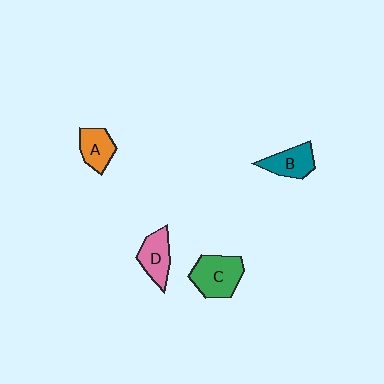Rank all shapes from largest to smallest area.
From largest to smallest: C (green), D (pink), B (teal), A (orange).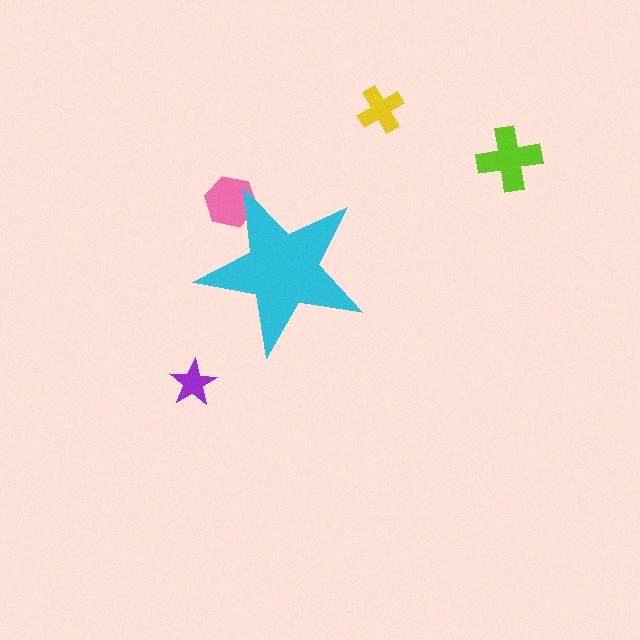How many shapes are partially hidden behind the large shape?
1 shape is partially hidden.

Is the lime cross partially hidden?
No, the lime cross is fully visible.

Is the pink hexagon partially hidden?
Yes, the pink hexagon is partially hidden behind the cyan star.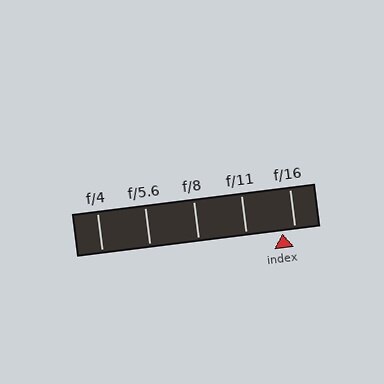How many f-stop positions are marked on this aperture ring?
There are 5 f-stop positions marked.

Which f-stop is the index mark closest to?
The index mark is closest to f/16.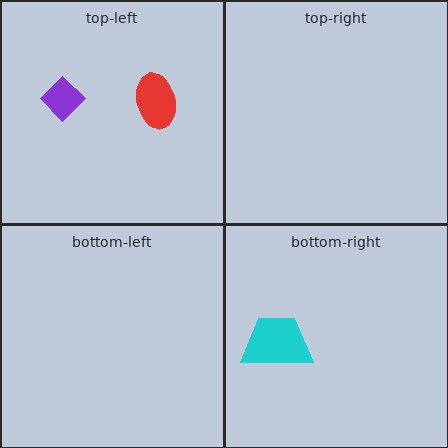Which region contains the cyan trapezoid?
The bottom-right region.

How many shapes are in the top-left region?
2.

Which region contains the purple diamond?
The top-left region.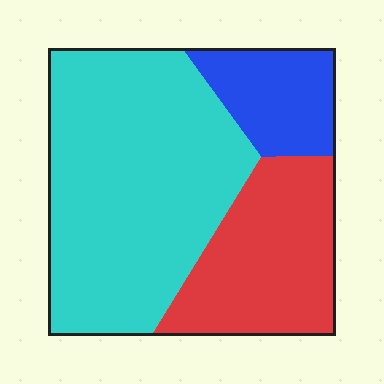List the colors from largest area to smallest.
From largest to smallest: cyan, red, blue.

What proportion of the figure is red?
Red covers 28% of the figure.